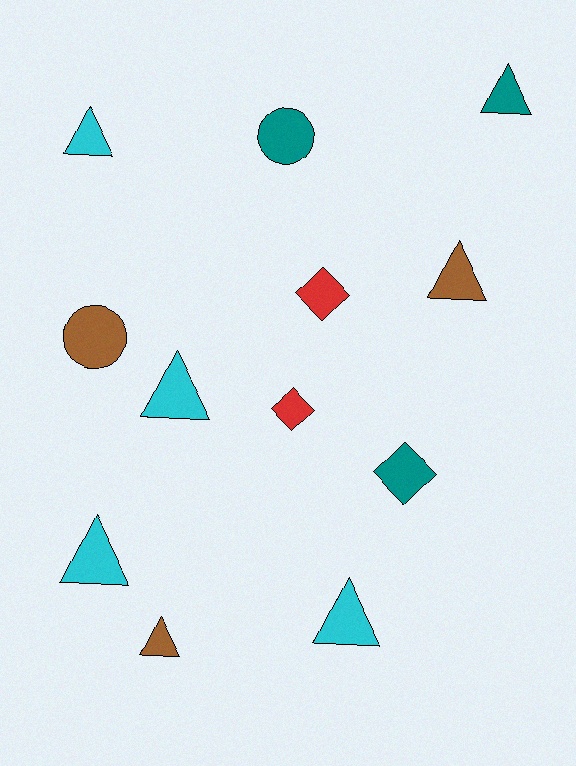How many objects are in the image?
There are 12 objects.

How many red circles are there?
There are no red circles.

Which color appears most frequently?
Cyan, with 4 objects.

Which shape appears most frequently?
Triangle, with 7 objects.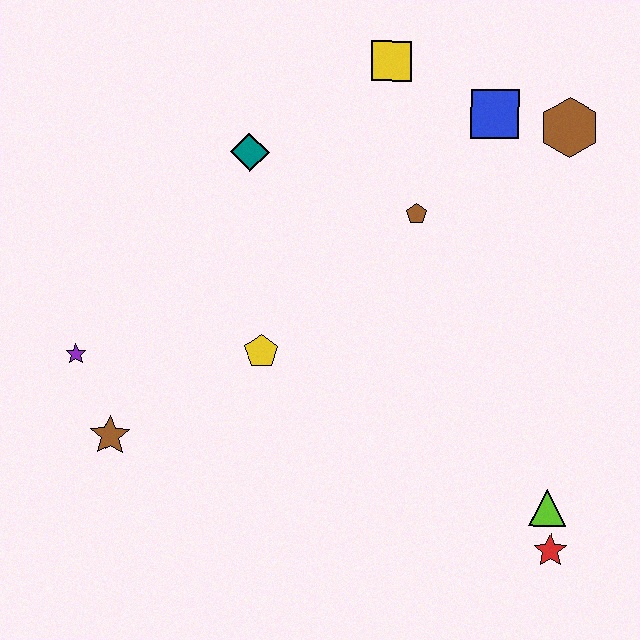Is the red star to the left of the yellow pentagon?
No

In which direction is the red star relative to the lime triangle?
The red star is below the lime triangle.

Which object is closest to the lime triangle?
The red star is closest to the lime triangle.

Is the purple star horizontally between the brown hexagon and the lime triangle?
No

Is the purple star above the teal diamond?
No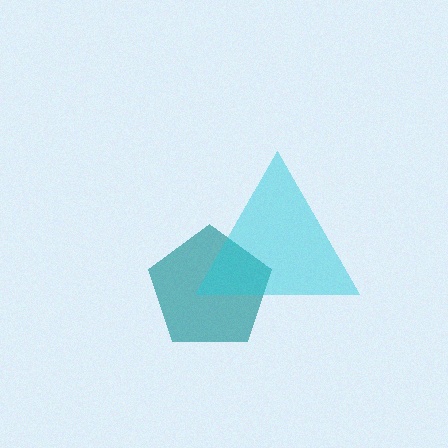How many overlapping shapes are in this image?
There are 2 overlapping shapes in the image.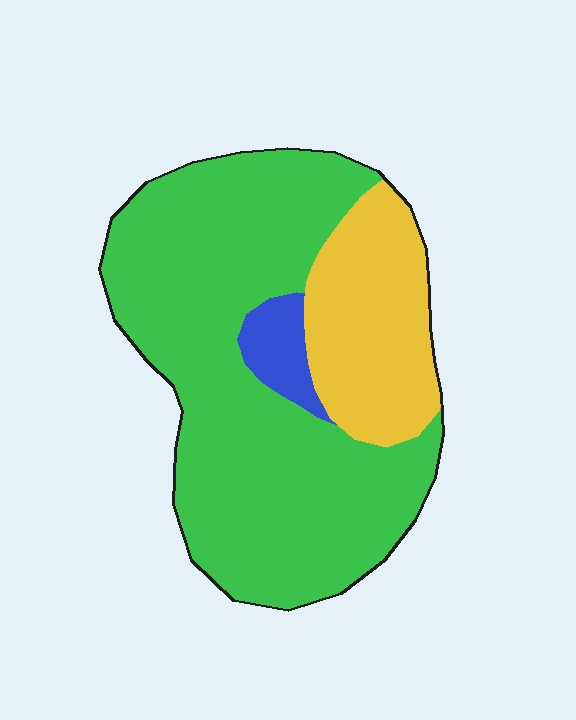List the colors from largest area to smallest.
From largest to smallest: green, yellow, blue.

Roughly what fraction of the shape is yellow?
Yellow takes up about one quarter (1/4) of the shape.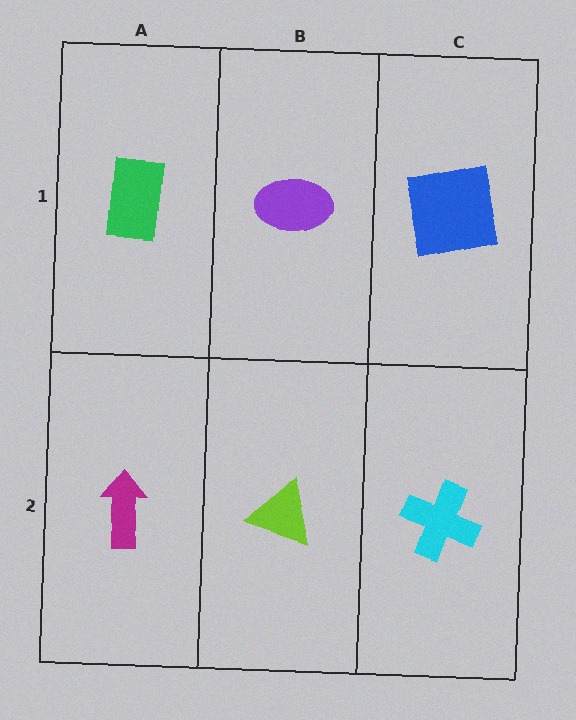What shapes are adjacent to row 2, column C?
A blue square (row 1, column C), a lime triangle (row 2, column B).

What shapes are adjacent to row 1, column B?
A lime triangle (row 2, column B), a green rectangle (row 1, column A), a blue square (row 1, column C).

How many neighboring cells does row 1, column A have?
2.